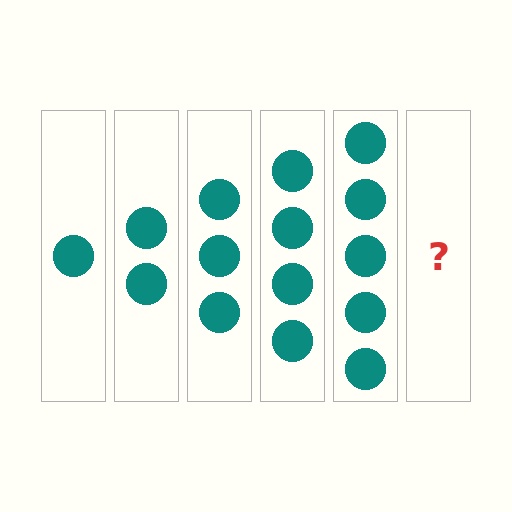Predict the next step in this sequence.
The next step is 6 circles.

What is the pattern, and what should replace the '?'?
The pattern is that each step adds one more circle. The '?' should be 6 circles.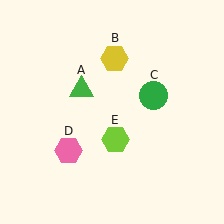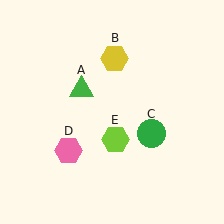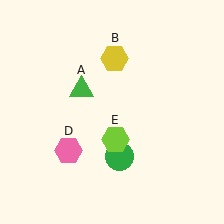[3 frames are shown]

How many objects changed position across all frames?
1 object changed position: green circle (object C).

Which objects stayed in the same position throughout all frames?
Green triangle (object A) and yellow hexagon (object B) and pink hexagon (object D) and lime hexagon (object E) remained stationary.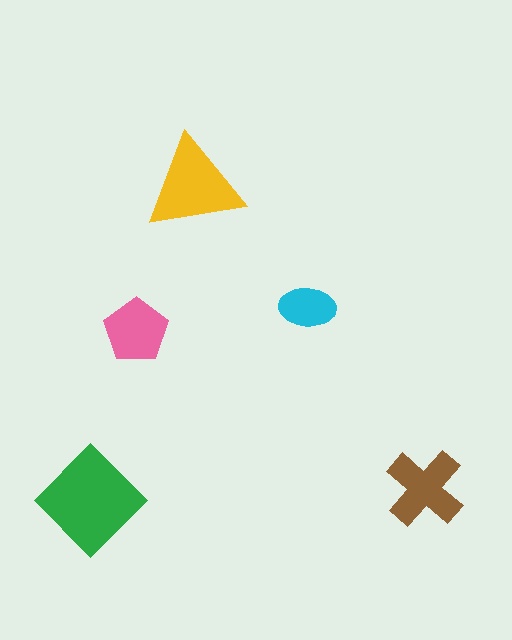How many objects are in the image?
There are 5 objects in the image.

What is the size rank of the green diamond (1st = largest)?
1st.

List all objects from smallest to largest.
The cyan ellipse, the pink pentagon, the brown cross, the yellow triangle, the green diamond.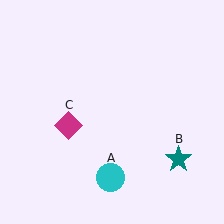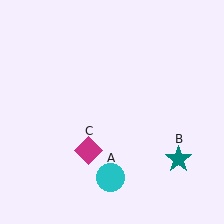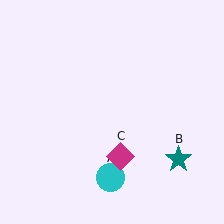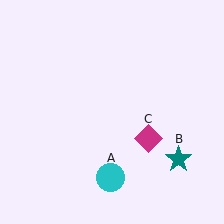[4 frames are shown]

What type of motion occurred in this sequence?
The magenta diamond (object C) rotated counterclockwise around the center of the scene.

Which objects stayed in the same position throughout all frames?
Cyan circle (object A) and teal star (object B) remained stationary.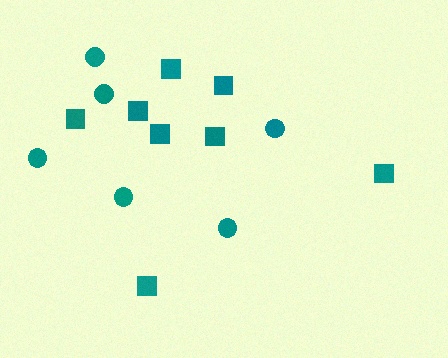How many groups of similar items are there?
There are 2 groups: one group of squares (8) and one group of circles (6).